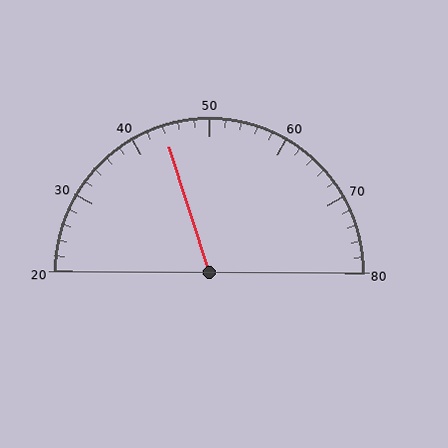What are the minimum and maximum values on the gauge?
The gauge ranges from 20 to 80.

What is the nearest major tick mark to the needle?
The nearest major tick mark is 40.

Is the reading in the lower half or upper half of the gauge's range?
The reading is in the lower half of the range (20 to 80).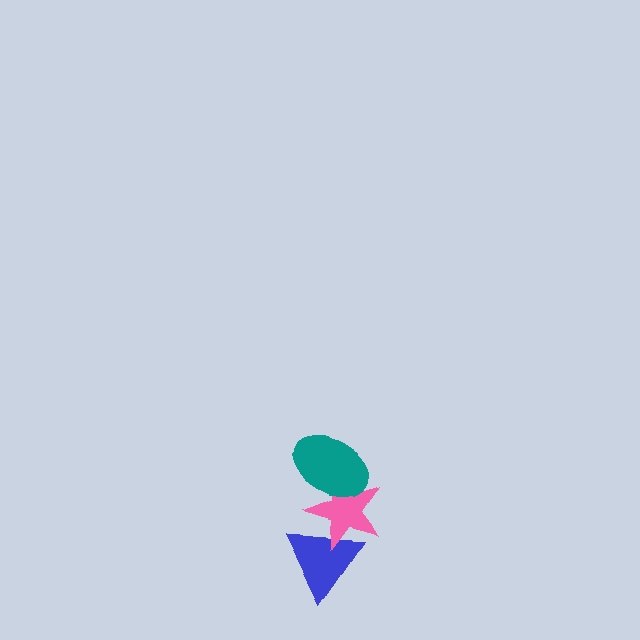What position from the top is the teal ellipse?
The teal ellipse is 1st from the top.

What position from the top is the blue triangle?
The blue triangle is 3rd from the top.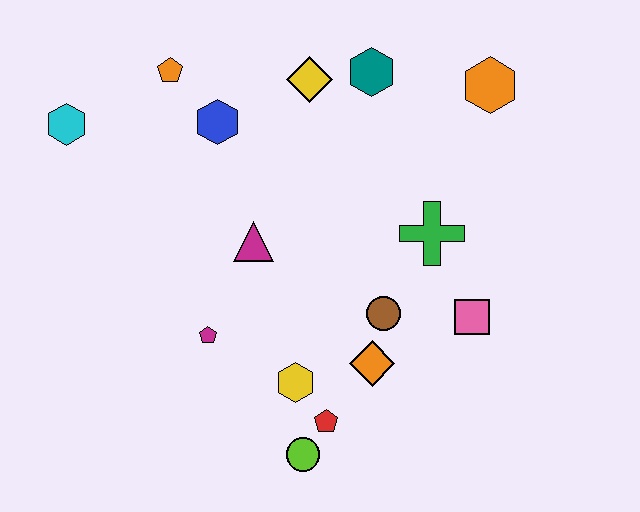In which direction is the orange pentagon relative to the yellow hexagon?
The orange pentagon is above the yellow hexagon.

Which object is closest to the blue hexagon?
The orange pentagon is closest to the blue hexagon.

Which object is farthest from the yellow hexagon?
The orange hexagon is farthest from the yellow hexagon.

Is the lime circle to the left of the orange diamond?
Yes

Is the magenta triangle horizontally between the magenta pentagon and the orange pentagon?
No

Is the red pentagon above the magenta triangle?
No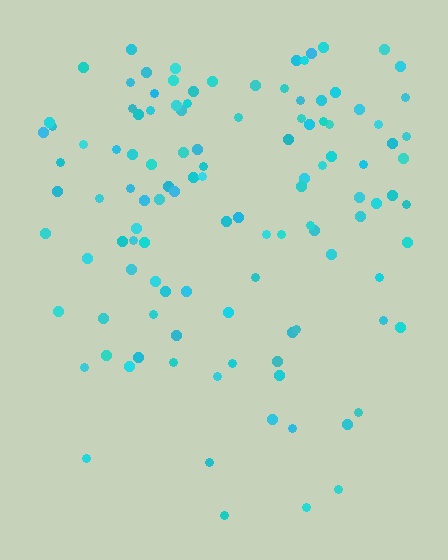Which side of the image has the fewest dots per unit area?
The bottom.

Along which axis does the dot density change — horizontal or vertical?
Vertical.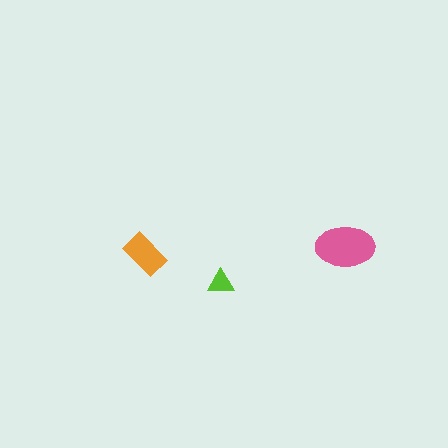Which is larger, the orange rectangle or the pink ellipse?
The pink ellipse.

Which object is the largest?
The pink ellipse.